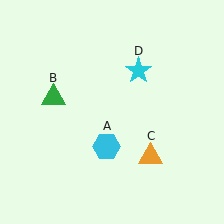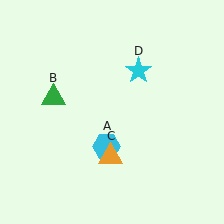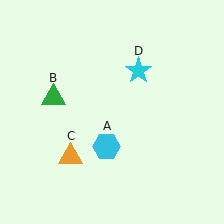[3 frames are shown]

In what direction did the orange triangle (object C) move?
The orange triangle (object C) moved left.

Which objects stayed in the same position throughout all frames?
Cyan hexagon (object A) and green triangle (object B) and cyan star (object D) remained stationary.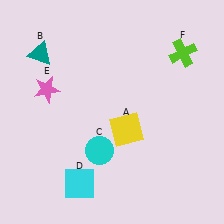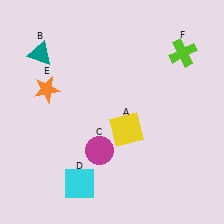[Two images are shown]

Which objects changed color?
C changed from cyan to magenta. E changed from pink to orange.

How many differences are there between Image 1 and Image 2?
There are 2 differences between the two images.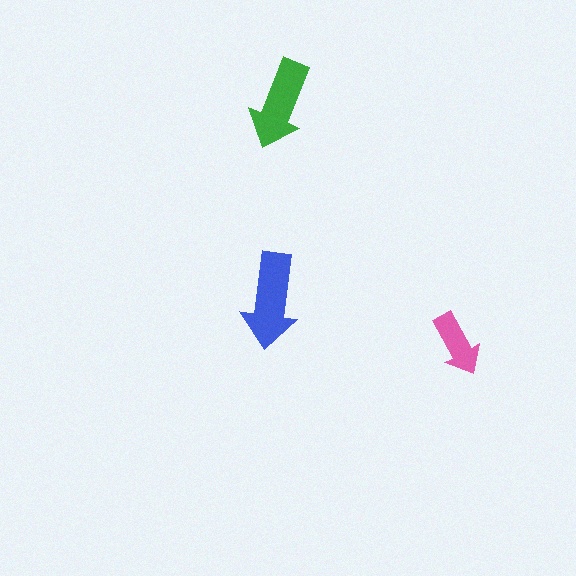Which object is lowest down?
The pink arrow is bottommost.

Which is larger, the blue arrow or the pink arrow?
The blue one.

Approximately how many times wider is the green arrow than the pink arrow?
About 1.5 times wider.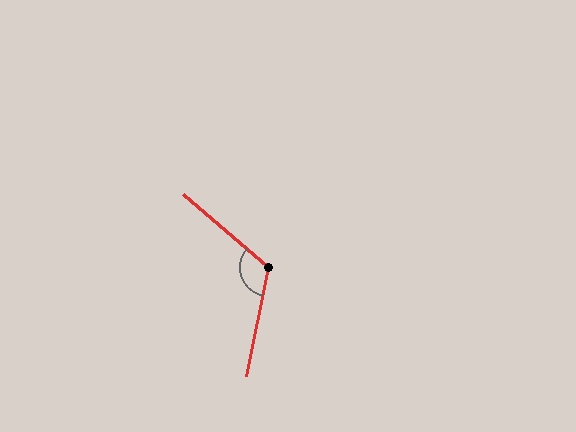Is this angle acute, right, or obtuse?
It is obtuse.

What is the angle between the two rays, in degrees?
Approximately 120 degrees.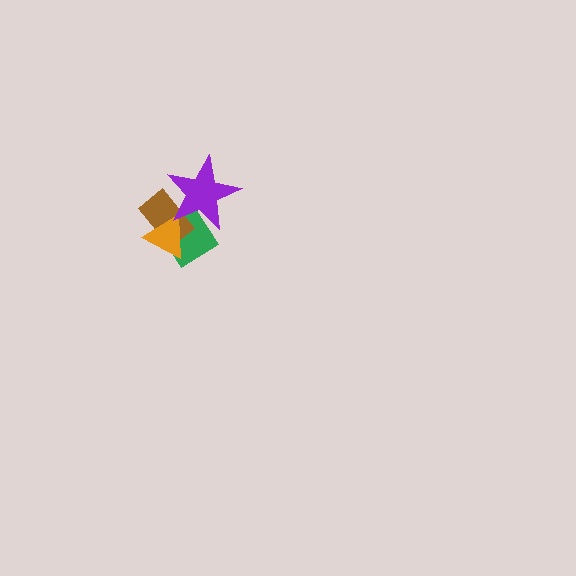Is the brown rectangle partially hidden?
Yes, it is partially covered by another shape.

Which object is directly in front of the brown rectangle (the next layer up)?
The orange triangle is directly in front of the brown rectangle.